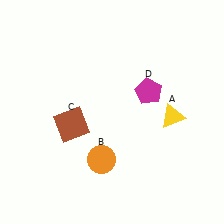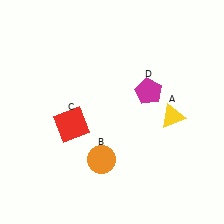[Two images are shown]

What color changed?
The square (C) changed from brown in Image 1 to red in Image 2.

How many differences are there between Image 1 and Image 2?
There is 1 difference between the two images.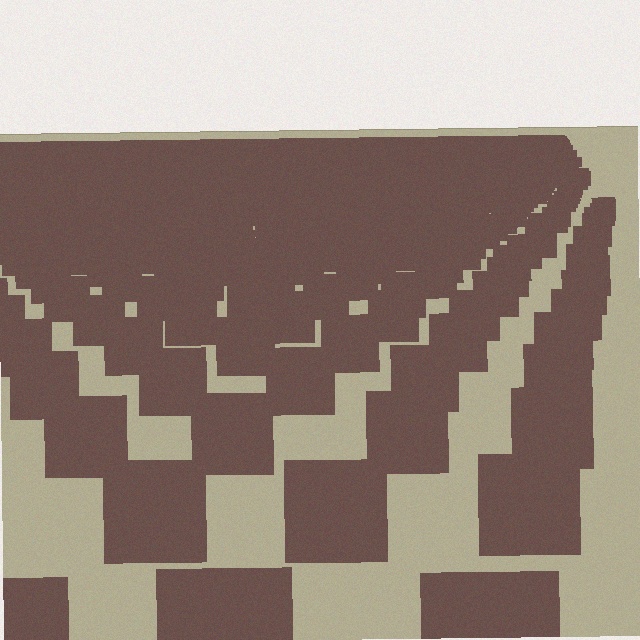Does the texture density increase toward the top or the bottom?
Density increases toward the top.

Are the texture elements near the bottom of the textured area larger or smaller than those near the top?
Larger. Near the bottom, elements are closer to the viewer and appear at a bigger on-screen size.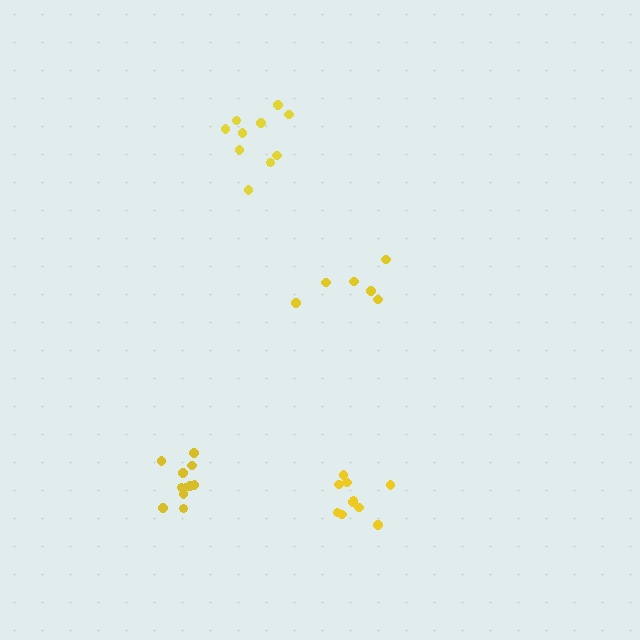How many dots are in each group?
Group 1: 10 dots, Group 2: 6 dots, Group 3: 10 dots, Group 4: 11 dots (37 total).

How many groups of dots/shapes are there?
There are 4 groups.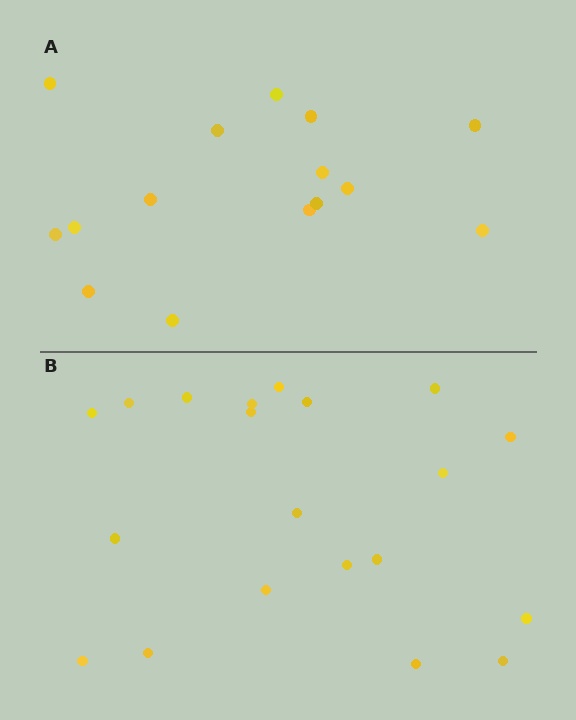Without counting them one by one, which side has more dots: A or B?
Region B (the bottom region) has more dots.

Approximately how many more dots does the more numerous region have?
Region B has about 5 more dots than region A.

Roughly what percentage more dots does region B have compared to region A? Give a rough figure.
About 35% more.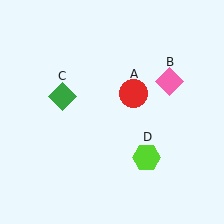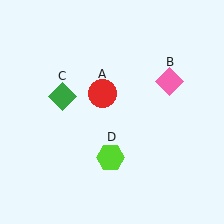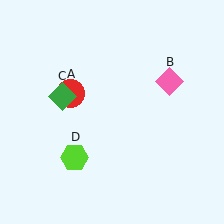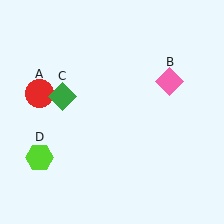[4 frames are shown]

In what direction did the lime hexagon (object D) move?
The lime hexagon (object D) moved left.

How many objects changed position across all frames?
2 objects changed position: red circle (object A), lime hexagon (object D).